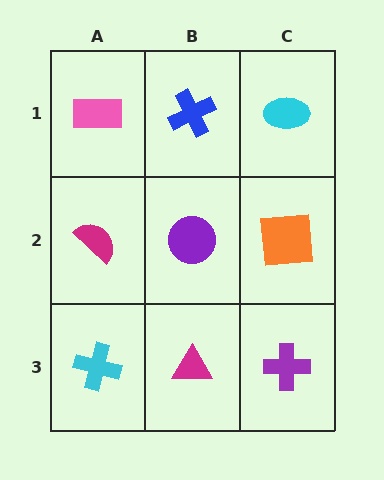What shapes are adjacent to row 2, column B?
A blue cross (row 1, column B), a magenta triangle (row 3, column B), a magenta semicircle (row 2, column A), an orange square (row 2, column C).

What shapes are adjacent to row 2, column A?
A pink rectangle (row 1, column A), a cyan cross (row 3, column A), a purple circle (row 2, column B).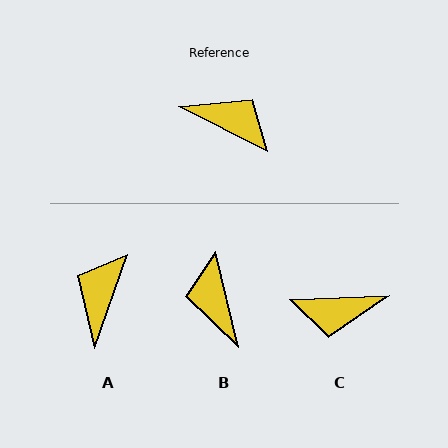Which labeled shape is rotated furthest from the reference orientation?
C, about 151 degrees away.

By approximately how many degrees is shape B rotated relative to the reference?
Approximately 130 degrees counter-clockwise.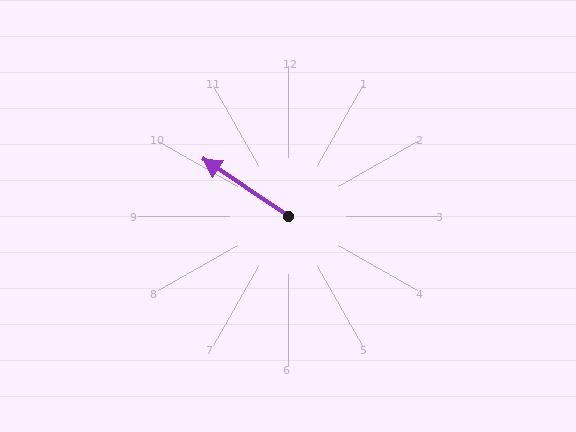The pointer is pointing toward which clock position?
Roughly 10 o'clock.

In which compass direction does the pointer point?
Northwest.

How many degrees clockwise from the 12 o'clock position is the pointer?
Approximately 304 degrees.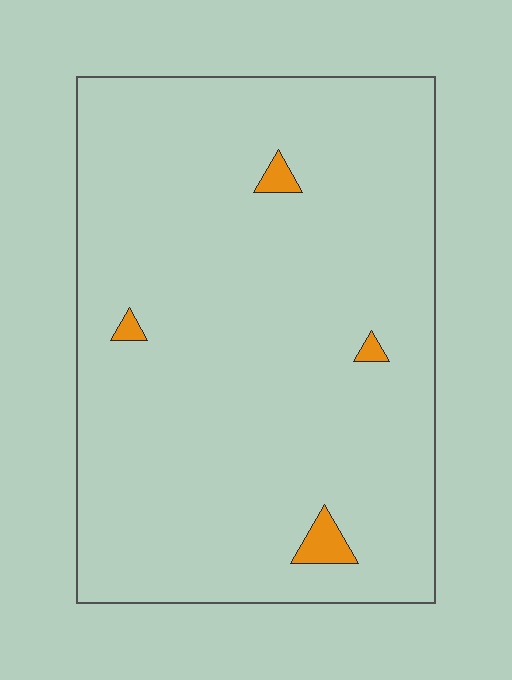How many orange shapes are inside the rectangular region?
4.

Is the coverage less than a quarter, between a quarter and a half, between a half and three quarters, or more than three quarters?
Less than a quarter.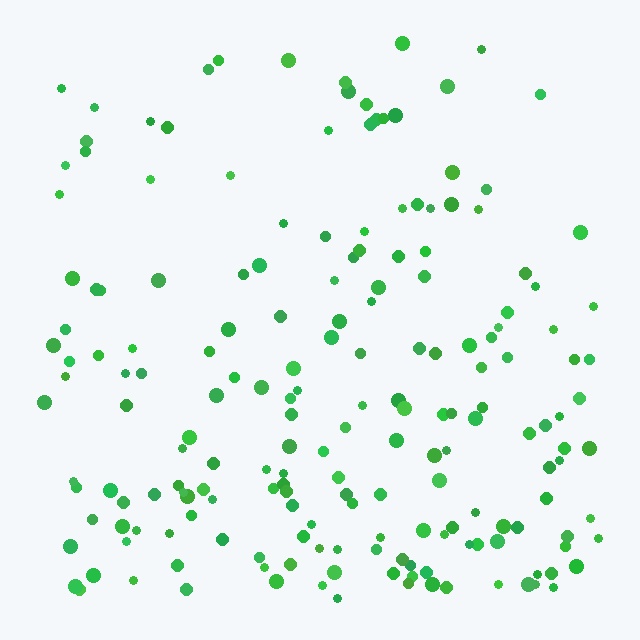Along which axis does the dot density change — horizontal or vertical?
Vertical.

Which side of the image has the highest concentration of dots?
The bottom.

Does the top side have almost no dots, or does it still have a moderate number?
Still a moderate number, just noticeably fewer than the bottom.